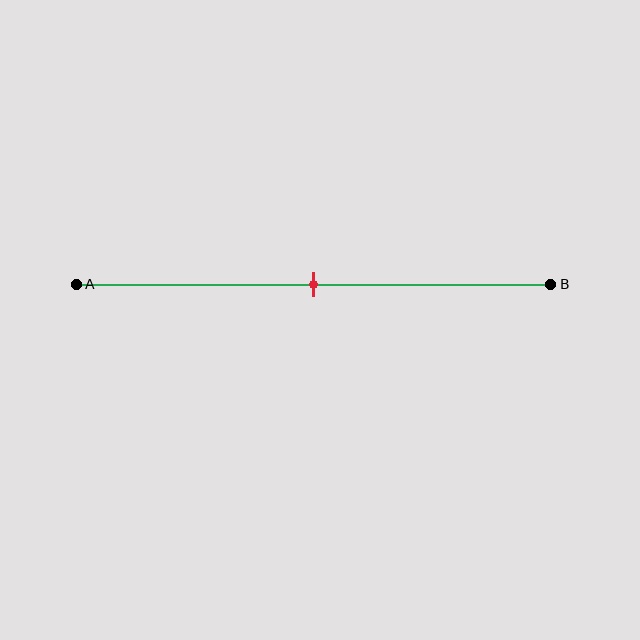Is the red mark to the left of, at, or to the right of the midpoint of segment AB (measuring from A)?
The red mark is approximately at the midpoint of segment AB.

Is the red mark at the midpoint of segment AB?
Yes, the mark is approximately at the midpoint.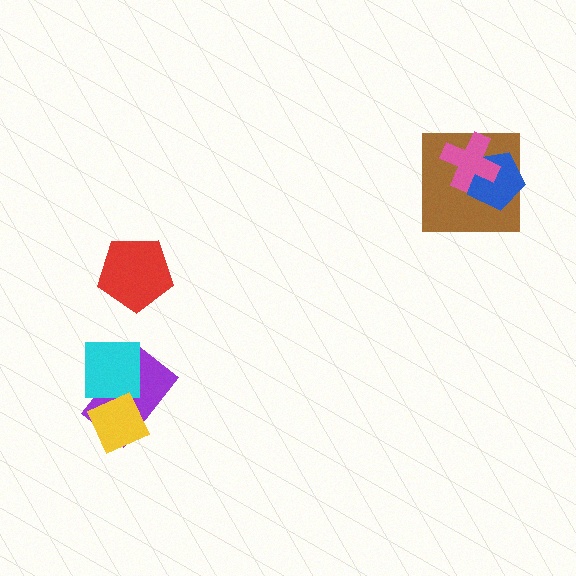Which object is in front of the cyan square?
The yellow diamond is in front of the cyan square.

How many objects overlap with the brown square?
2 objects overlap with the brown square.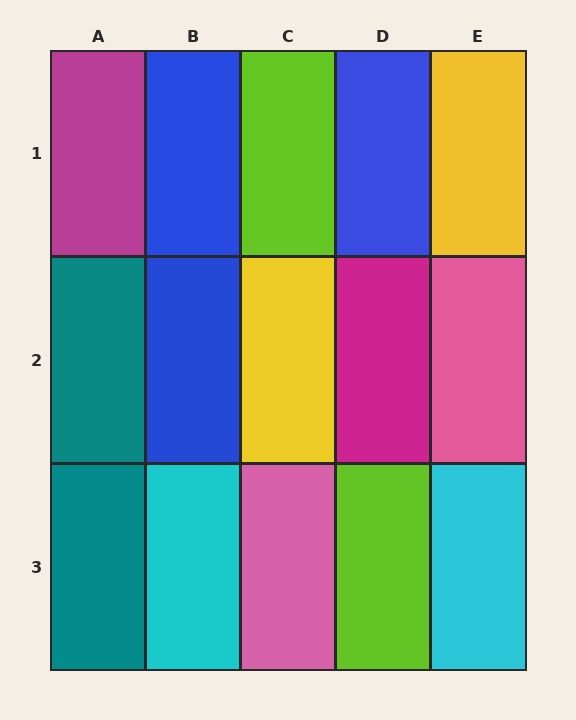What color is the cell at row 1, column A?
Magenta.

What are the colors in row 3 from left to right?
Teal, cyan, pink, lime, cyan.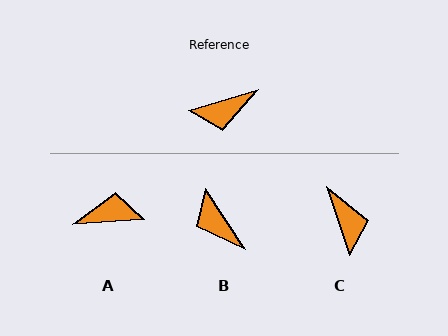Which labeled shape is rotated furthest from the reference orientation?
A, about 169 degrees away.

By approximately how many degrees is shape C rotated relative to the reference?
Approximately 92 degrees counter-clockwise.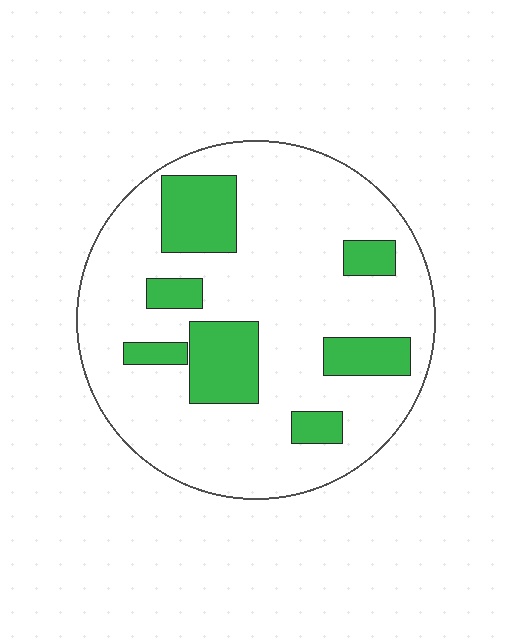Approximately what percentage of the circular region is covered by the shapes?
Approximately 20%.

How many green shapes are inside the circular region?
7.